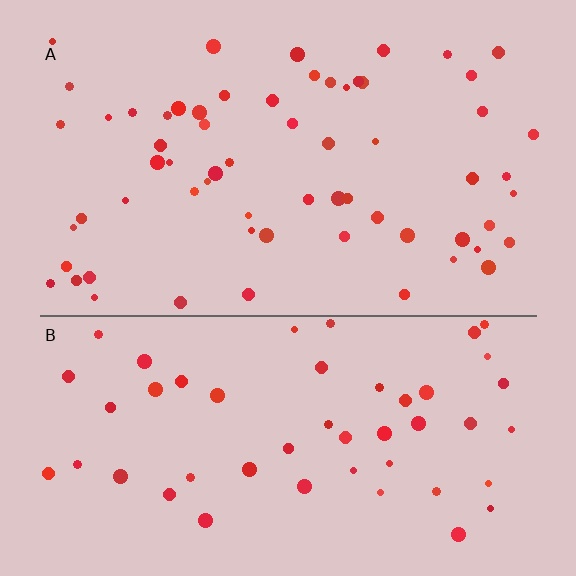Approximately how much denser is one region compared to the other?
Approximately 1.3× — region A over region B.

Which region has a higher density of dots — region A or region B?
A (the top).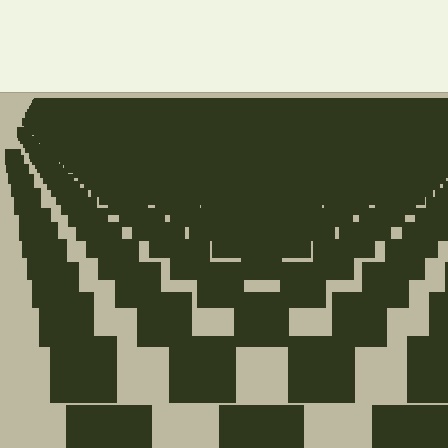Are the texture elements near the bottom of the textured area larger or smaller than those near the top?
Larger. Near the bottom, elements are closer to the viewer and appear at a bigger on-screen size.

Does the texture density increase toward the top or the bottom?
Density increases toward the top.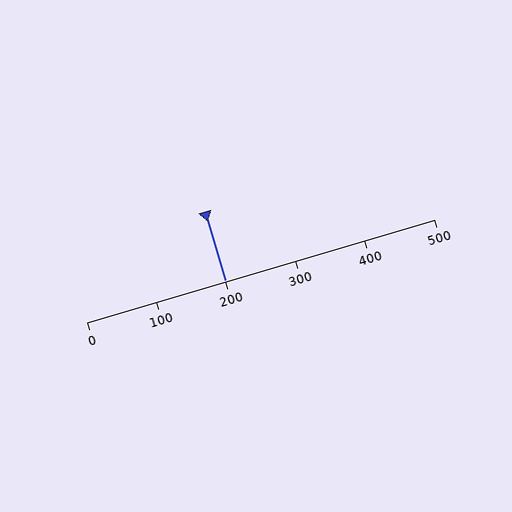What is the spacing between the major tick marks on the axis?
The major ticks are spaced 100 apart.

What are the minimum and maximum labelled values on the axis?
The axis runs from 0 to 500.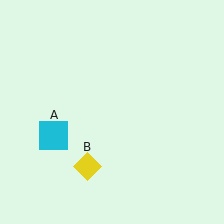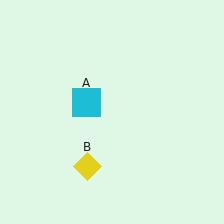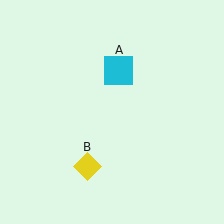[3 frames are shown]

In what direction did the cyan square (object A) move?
The cyan square (object A) moved up and to the right.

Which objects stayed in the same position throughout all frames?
Yellow diamond (object B) remained stationary.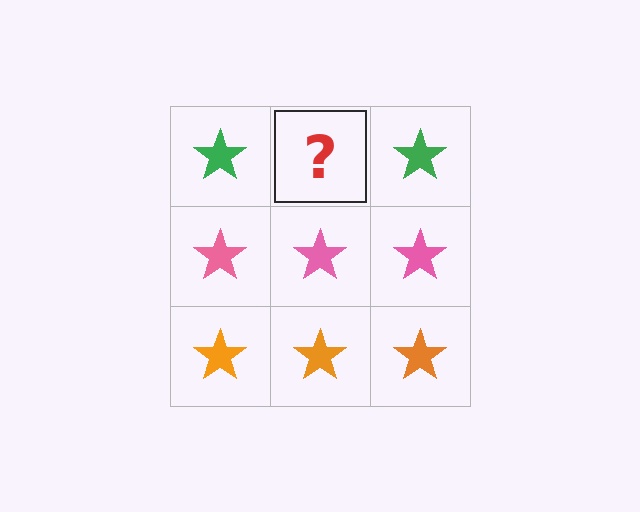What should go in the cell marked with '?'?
The missing cell should contain a green star.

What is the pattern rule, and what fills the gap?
The rule is that each row has a consistent color. The gap should be filled with a green star.